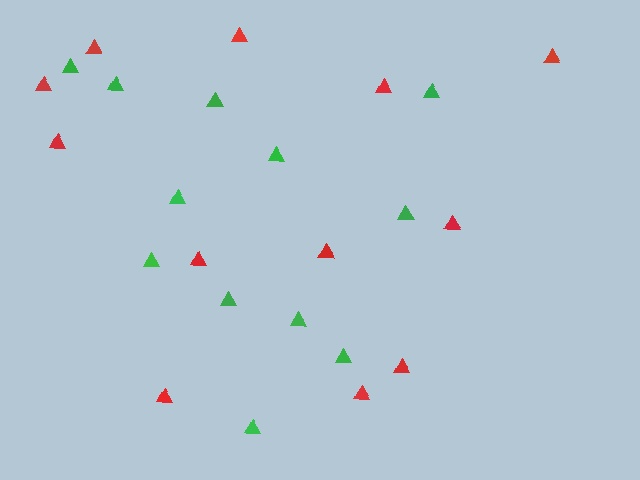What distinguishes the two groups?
There are 2 groups: one group of red triangles (12) and one group of green triangles (12).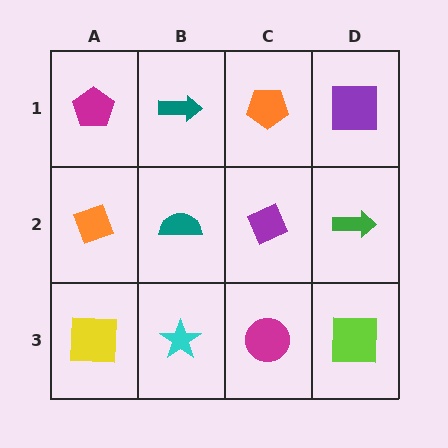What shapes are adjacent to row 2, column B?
A teal arrow (row 1, column B), a cyan star (row 3, column B), an orange diamond (row 2, column A), a purple diamond (row 2, column C).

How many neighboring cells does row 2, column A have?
3.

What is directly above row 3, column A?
An orange diamond.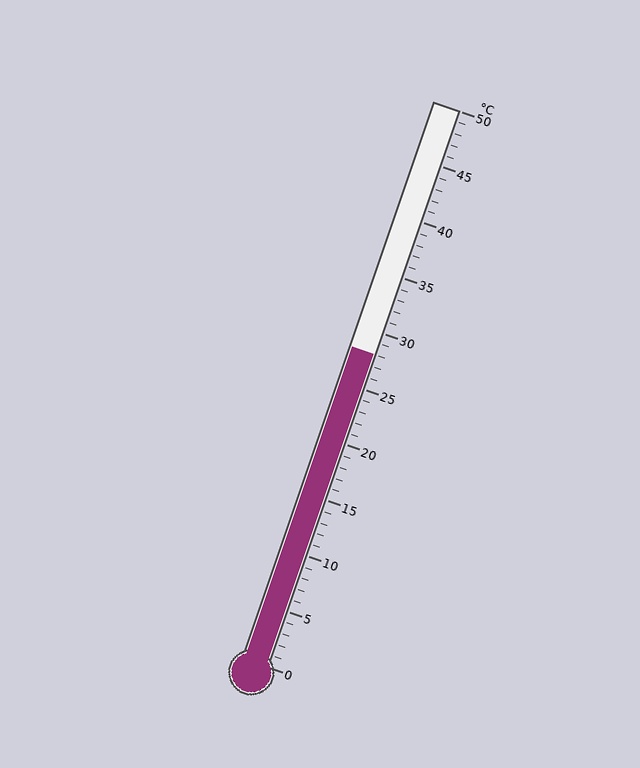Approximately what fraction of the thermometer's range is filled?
The thermometer is filled to approximately 55% of its range.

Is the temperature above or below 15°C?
The temperature is above 15°C.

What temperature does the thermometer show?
The thermometer shows approximately 28°C.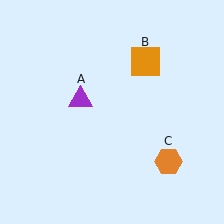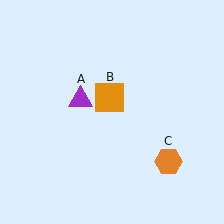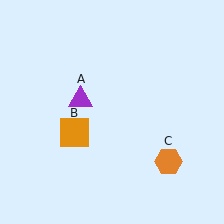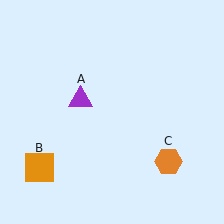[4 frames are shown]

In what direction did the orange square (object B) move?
The orange square (object B) moved down and to the left.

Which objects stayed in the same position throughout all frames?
Purple triangle (object A) and orange hexagon (object C) remained stationary.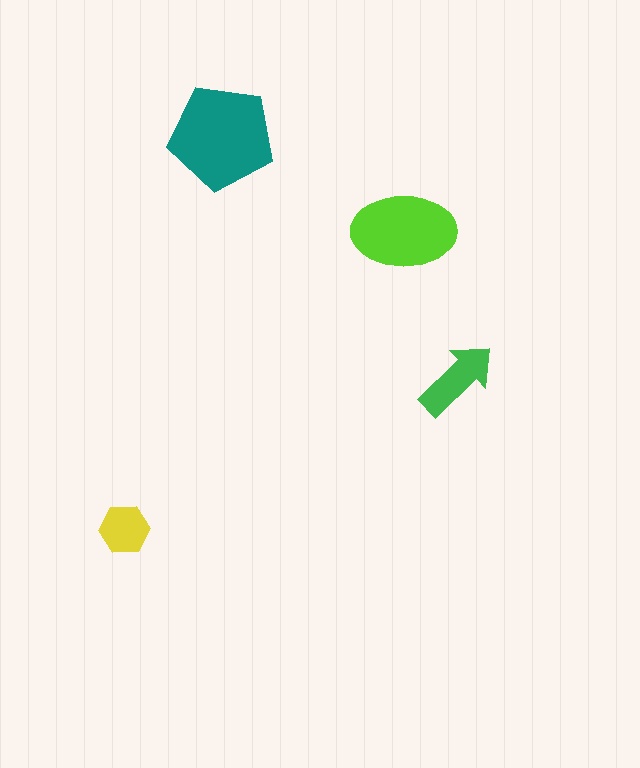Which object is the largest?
The teal pentagon.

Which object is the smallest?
The yellow hexagon.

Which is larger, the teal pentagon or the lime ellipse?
The teal pentagon.